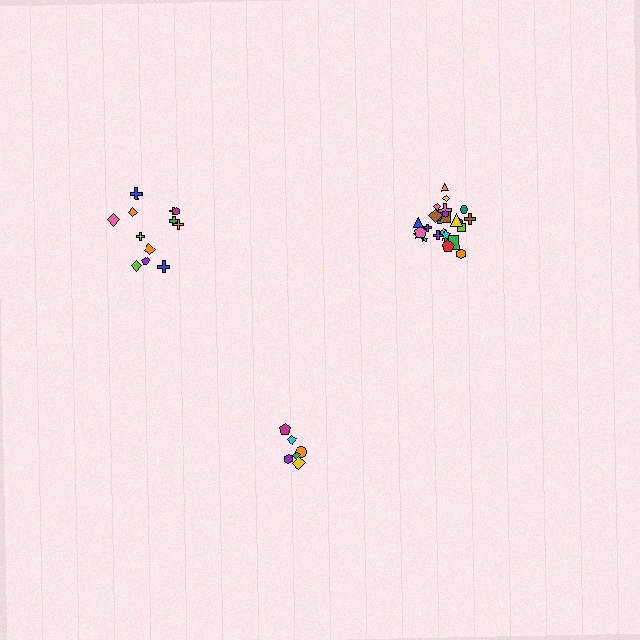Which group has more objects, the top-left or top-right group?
The top-right group.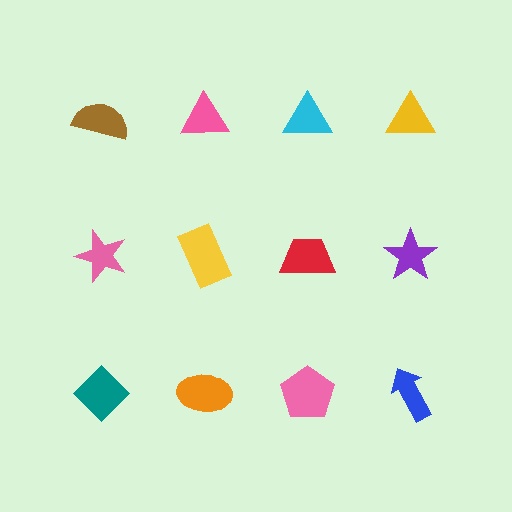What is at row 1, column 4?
A yellow triangle.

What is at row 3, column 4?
A blue arrow.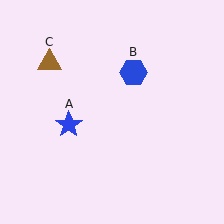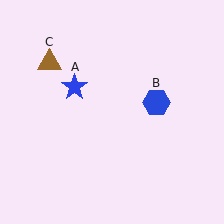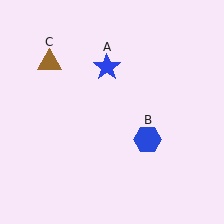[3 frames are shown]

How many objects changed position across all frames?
2 objects changed position: blue star (object A), blue hexagon (object B).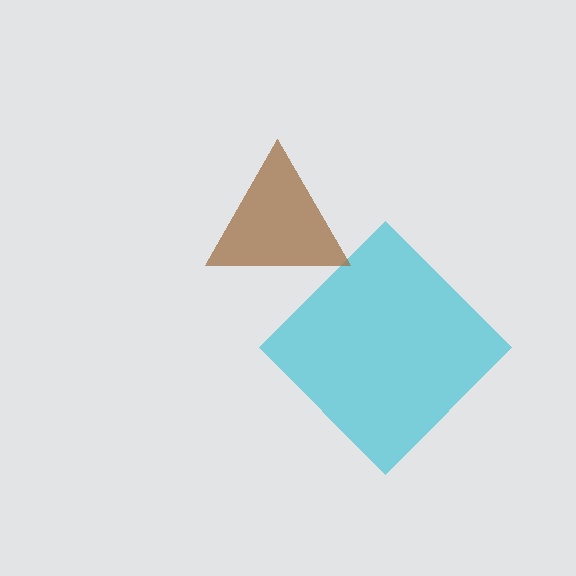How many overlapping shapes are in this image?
There are 2 overlapping shapes in the image.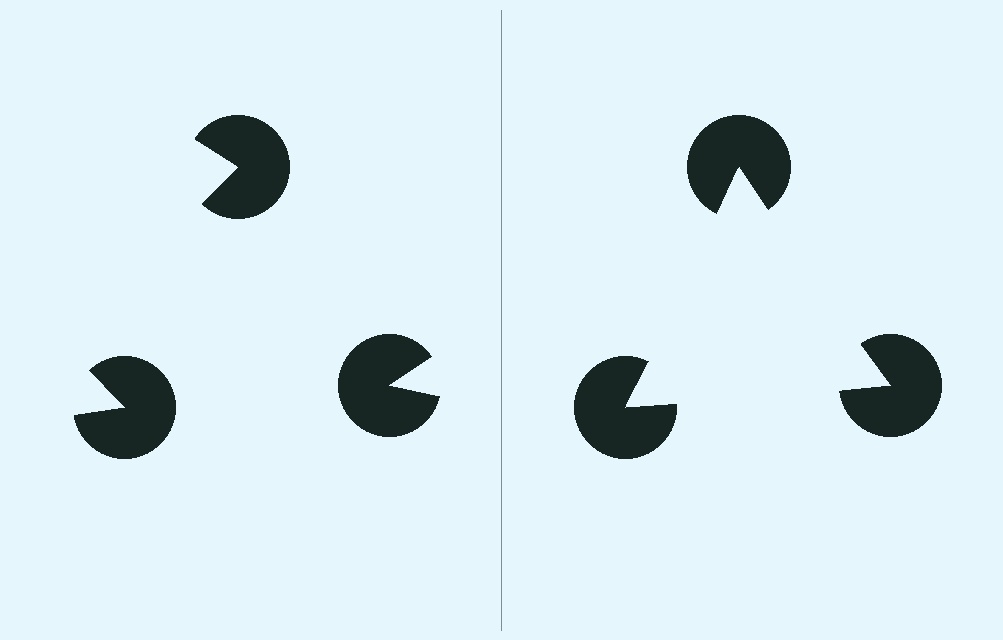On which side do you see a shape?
An illusory triangle appears on the right side. On the left side the wedge cuts are rotated, so no coherent shape forms.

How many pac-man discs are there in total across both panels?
6 — 3 on each side.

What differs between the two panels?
The pac-man discs are positioned identically on both sides; only the wedge orientations differ. On the right they align to a triangle; on the left they are misaligned.